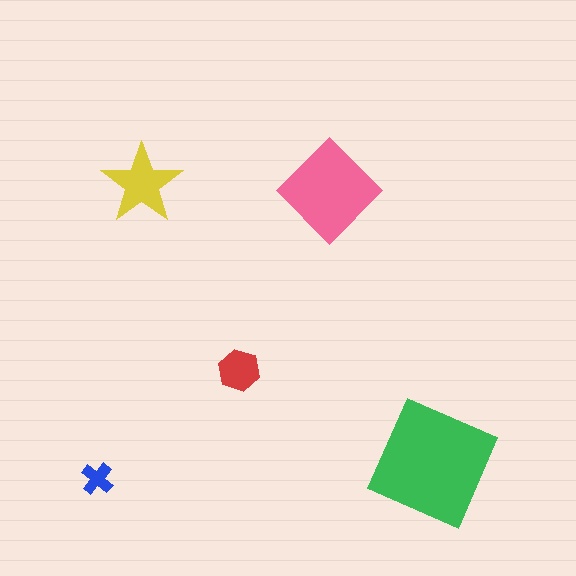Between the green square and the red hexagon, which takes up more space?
The green square.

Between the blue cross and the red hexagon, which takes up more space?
The red hexagon.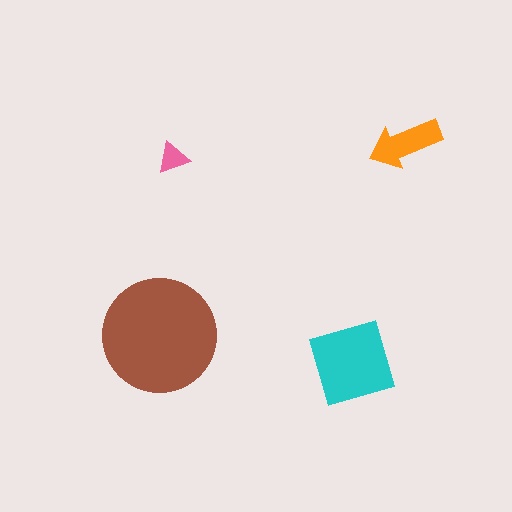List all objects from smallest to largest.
The pink triangle, the orange arrow, the cyan diamond, the brown circle.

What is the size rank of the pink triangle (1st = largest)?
4th.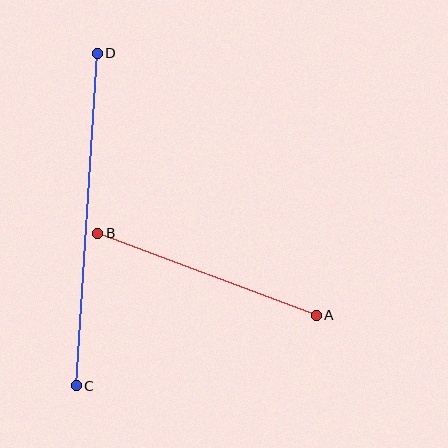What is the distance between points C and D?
The distance is approximately 333 pixels.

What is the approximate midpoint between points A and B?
The midpoint is at approximately (207, 274) pixels.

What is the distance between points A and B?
The distance is approximately 234 pixels.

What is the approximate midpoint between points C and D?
The midpoint is at approximately (87, 220) pixels.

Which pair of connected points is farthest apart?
Points C and D are farthest apart.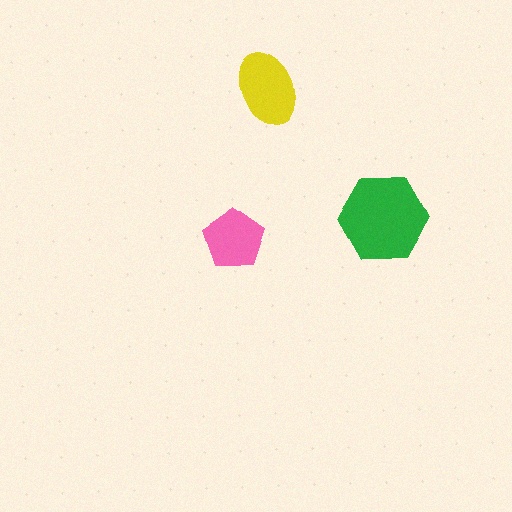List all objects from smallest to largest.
The pink pentagon, the yellow ellipse, the green hexagon.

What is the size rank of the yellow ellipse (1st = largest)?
2nd.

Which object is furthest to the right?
The green hexagon is rightmost.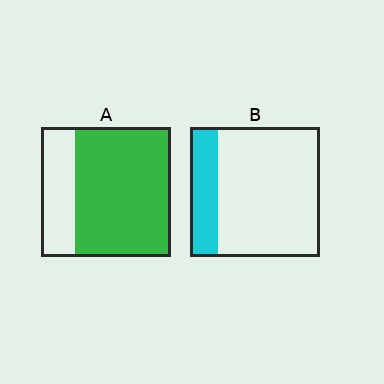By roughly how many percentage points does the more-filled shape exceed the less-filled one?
By roughly 50 percentage points (A over B).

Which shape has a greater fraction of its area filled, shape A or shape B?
Shape A.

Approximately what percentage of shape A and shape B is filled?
A is approximately 75% and B is approximately 20%.